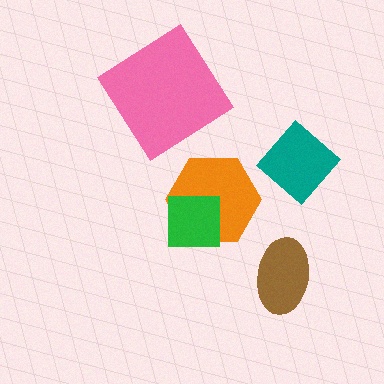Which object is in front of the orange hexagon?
The green square is in front of the orange hexagon.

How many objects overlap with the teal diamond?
0 objects overlap with the teal diamond.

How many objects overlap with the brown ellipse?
0 objects overlap with the brown ellipse.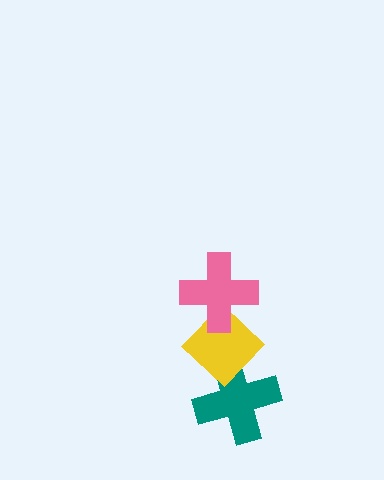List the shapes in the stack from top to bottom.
From top to bottom: the pink cross, the yellow diamond, the teal cross.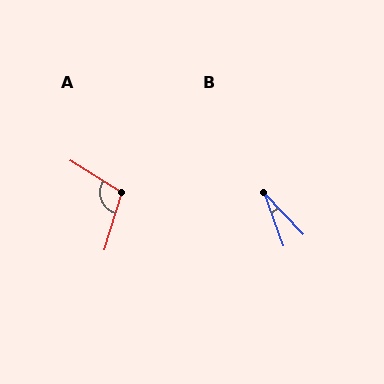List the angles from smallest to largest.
B (24°), A (105°).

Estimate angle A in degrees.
Approximately 105 degrees.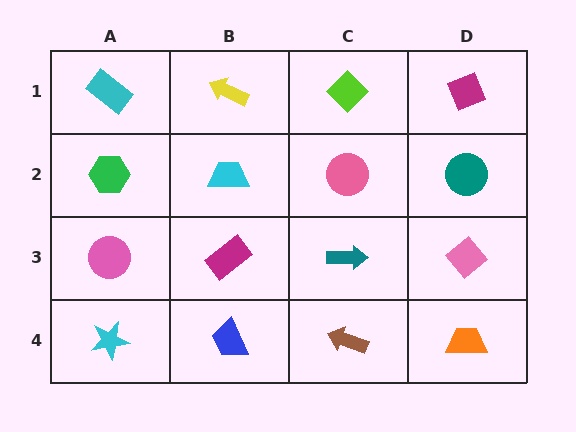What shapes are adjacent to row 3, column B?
A cyan trapezoid (row 2, column B), a blue trapezoid (row 4, column B), a pink circle (row 3, column A), a teal arrow (row 3, column C).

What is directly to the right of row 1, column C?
A magenta diamond.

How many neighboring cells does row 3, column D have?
3.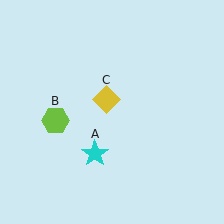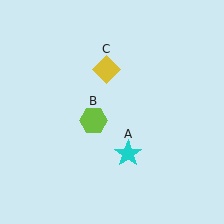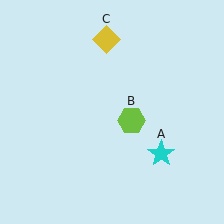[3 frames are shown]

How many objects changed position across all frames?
3 objects changed position: cyan star (object A), lime hexagon (object B), yellow diamond (object C).